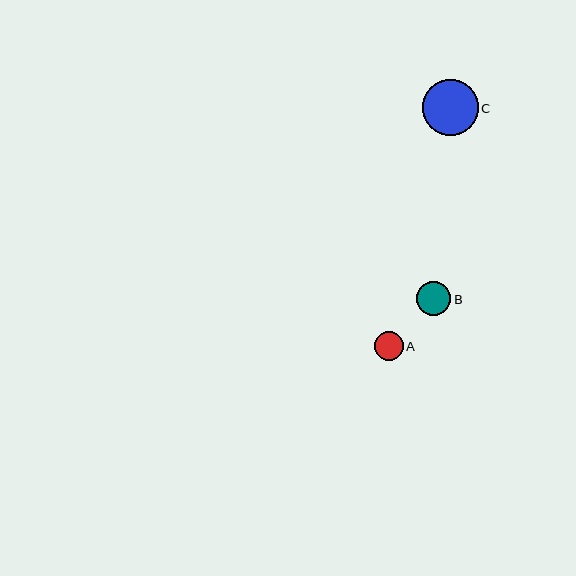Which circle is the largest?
Circle C is the largest with a size of approximately 56 pixels.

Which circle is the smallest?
Circle A is the smallest with a size of approximately 29 pixels.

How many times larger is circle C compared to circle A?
Circle C is approximately 1.9 times the size of circle A.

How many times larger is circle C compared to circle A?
Circle C is approximately 1.9 times the size of circle A.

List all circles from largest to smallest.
From largest to smallest: C, B, A.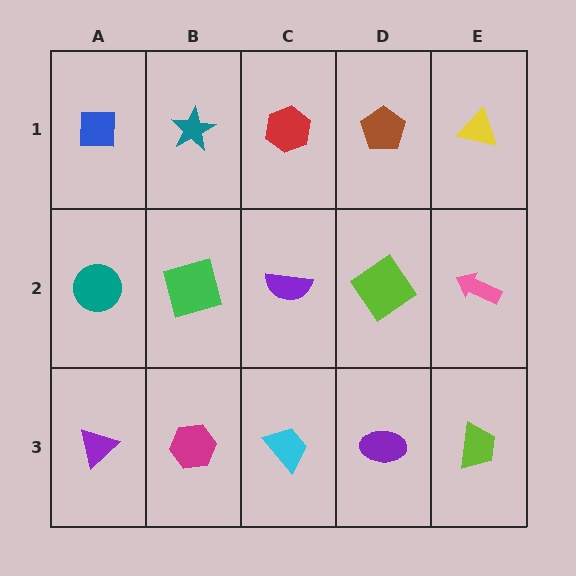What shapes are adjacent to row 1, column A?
A teal circle (row 2, column A), a teal star (row 1, column B).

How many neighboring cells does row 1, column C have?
3.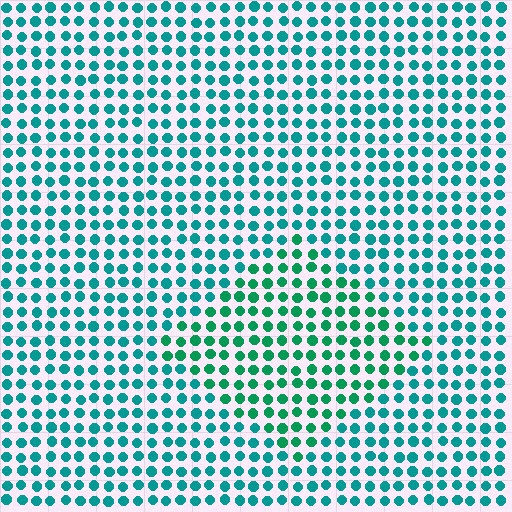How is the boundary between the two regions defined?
The boundary is defined purely by a slight shift in hue (about 26 degrees). Spacing, size, and orientation are identical on both sides.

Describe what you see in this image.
The image is filled with small teal elements in a uniform arrangement. A diamond-shaped region is visible where the elements are tinted to a slightly different hue, forming a subtle color boundary.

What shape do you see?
I see a diamond.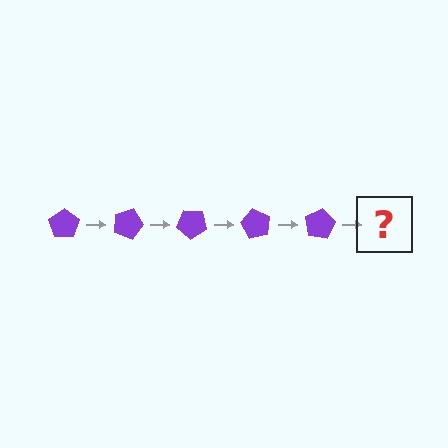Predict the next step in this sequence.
The next step is a purple pentagon rotated 100 degrees.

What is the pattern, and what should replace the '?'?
The pattern is that the pentagon rotates 20 degrees each step. The '?' should be a purple pentagon rotated 100 degrees.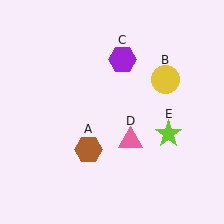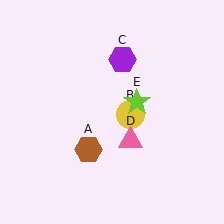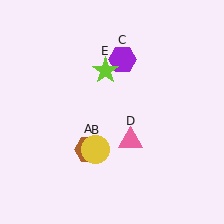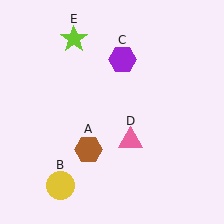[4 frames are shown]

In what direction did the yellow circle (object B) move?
The yellow circle (object B) moved down and to the left.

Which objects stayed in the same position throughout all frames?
Brown hexagon (object A) and purple hexagon (object C) and pink triangle (object D) remained stationary.